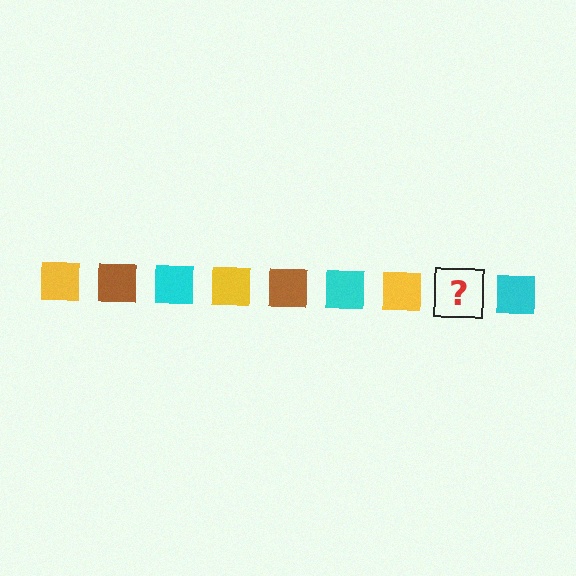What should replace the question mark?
The question mark should be replaced with a brown square.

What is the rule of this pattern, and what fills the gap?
The rule is that the pattern cycles through yellow, brown, cyan squares. The gap should be filled with a brown square.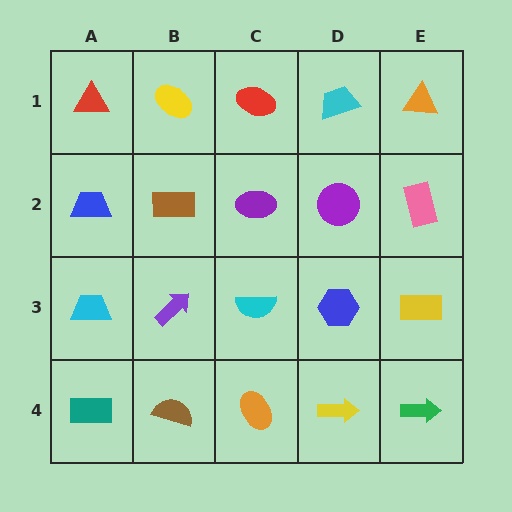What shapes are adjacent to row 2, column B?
A yellow ellipse (row 1, column B), a purple arrow (row 3, column B), a blue trapezoid (row 2, column A), a purple ellipse (row 2, column C).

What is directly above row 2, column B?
A yellow ellipse.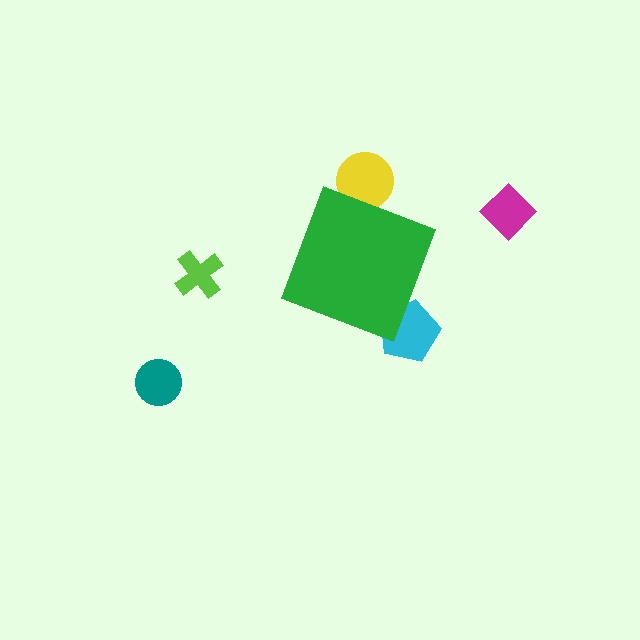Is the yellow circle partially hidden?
Yes, the yellow circle is partially hidden behind the green diamond.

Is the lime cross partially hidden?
No, the lime cross is fully visible.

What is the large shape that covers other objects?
A green diamond.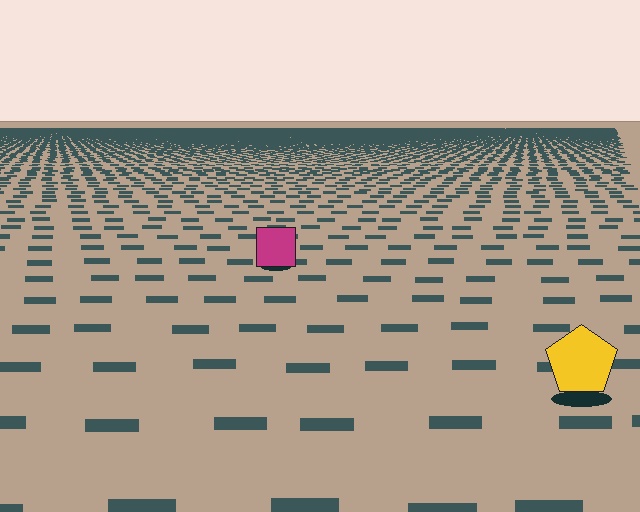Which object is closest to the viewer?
The yellow pentagon is closest. The texture marks near it are larger and more spread out.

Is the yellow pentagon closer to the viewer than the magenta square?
Yes. The yellow pentagon is closer — you can tell from the texture gradient: the ground texture is coarser near it.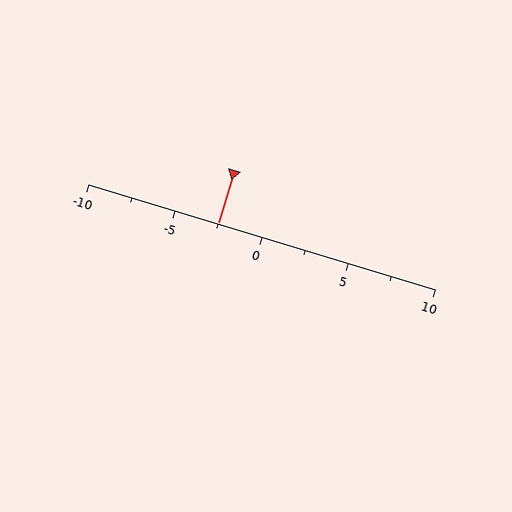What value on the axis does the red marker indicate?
The marker indicates approximately -2.5.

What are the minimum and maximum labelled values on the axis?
The axis runs from -10 to 10.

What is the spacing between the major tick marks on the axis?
The major ticks are spaced 5 apart.